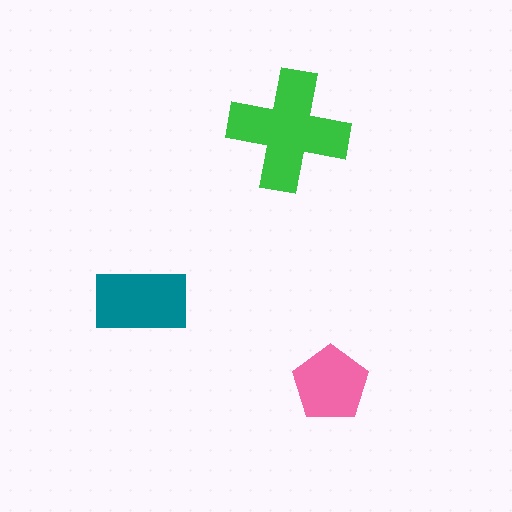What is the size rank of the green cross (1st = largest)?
1st.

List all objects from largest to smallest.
The green cross, the teal rectangle, the pink pentagon.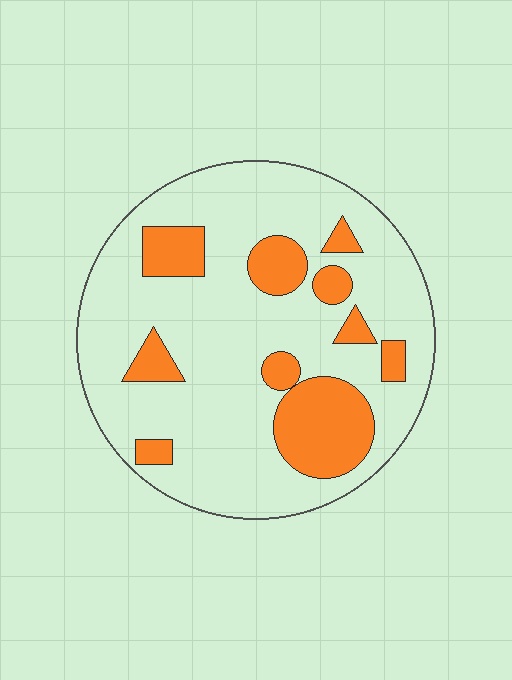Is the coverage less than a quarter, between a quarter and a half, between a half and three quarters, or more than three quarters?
Less than a quarter.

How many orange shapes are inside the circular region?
10.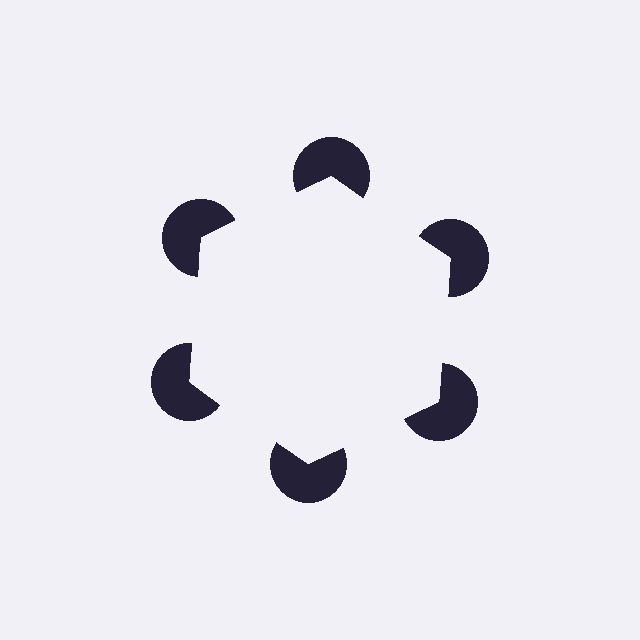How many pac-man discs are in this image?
There are 6 — one at each vertex of the illusory hexagon.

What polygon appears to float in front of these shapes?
An illusory hexagon — its edges are inferred from the aligned wedge cuts in the pac-man discs, not physically drawn.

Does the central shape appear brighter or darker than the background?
It typically appears slightly brighter than the background, even though no actual brightness change is drawn.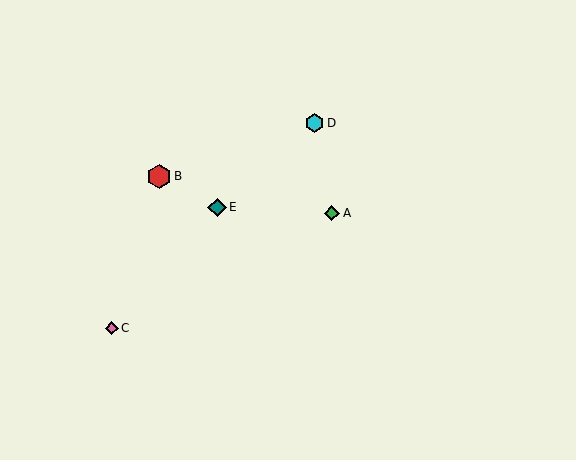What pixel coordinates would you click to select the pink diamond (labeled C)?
Click at (112, 328) to select the pink diamond C.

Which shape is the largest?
The red hexagon (labeled B) is the largest.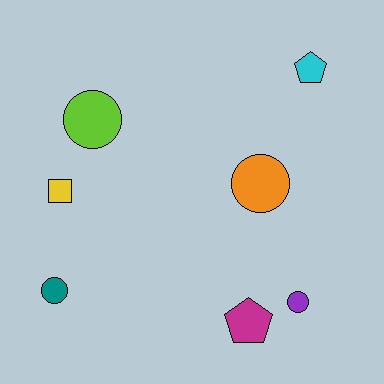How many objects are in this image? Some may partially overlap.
There are 7 objects.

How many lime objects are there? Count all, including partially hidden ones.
There is 1 lime object.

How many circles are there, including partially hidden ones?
There are 4 circles.